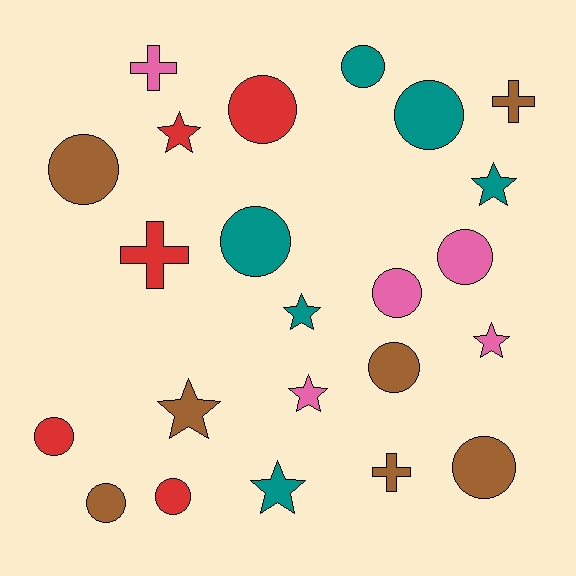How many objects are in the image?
There are 23 objects.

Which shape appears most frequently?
Circle, with 12 objects.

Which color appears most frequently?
Brown, with 7 objects.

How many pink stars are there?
There are 2 pink stars.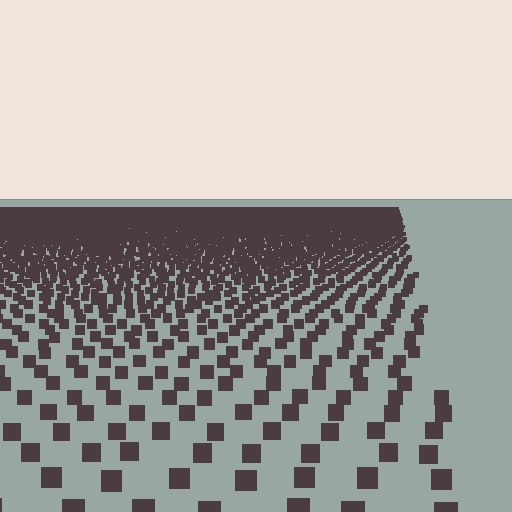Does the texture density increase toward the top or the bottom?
Density increases toward the top.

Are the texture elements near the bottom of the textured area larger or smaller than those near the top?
Larger. Near the bottom, elements are closer to the viewer and appear at a bigger on-screen size.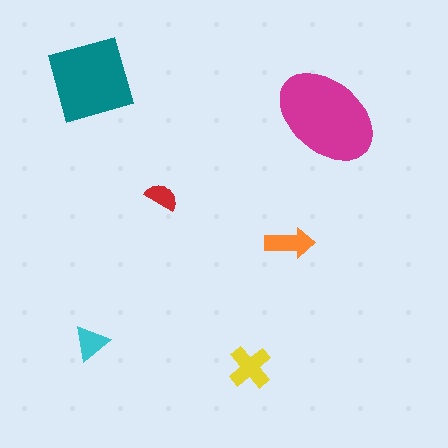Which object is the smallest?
The red semicircle.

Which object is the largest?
The magenta ellipse.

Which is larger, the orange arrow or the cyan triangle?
The orange arrow.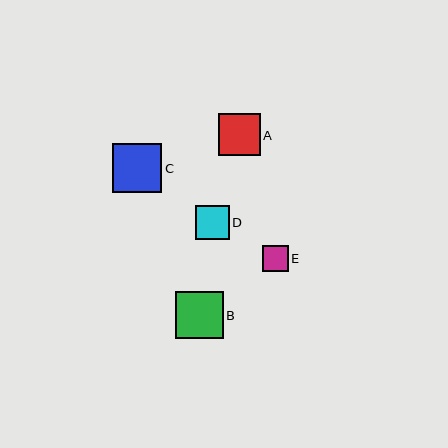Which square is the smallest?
Square E is the smallest with a size of approximately 26 pixels.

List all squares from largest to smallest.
From largest to smallest: C, B, A, D, E.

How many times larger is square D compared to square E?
Square D is approximately 1.3 times the size of square E.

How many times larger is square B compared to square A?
Square B is approximately 1.1 times the size of square A.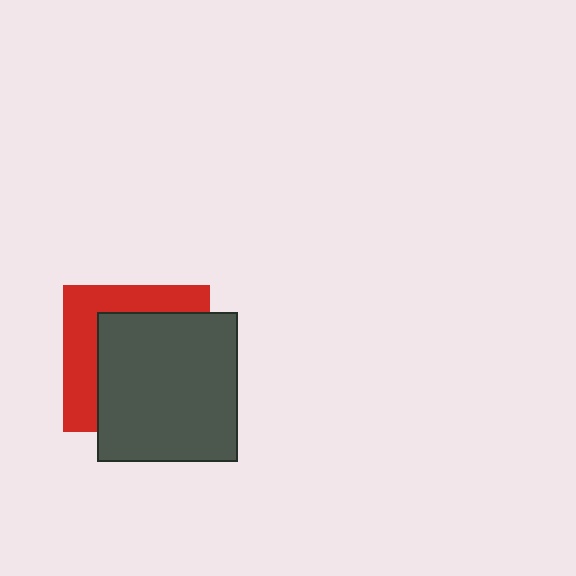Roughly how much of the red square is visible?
A small part of it is visible (roughly 37%).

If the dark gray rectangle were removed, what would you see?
You would see the complete red square.